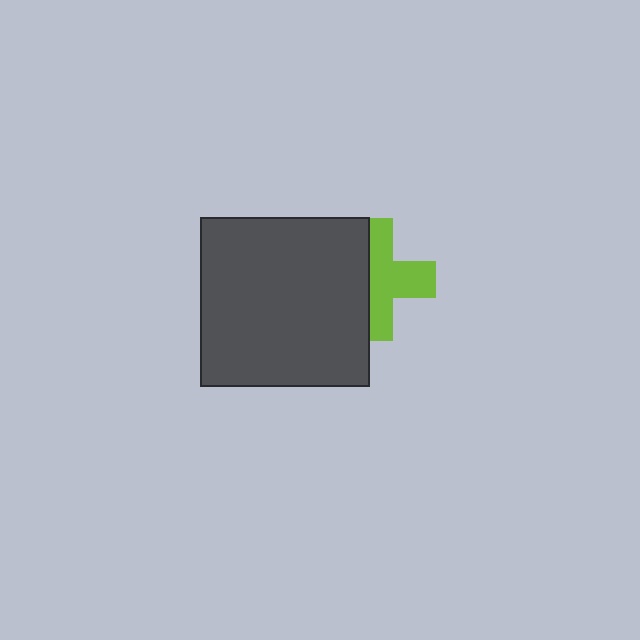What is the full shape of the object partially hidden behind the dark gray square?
The partially hidden object is a lime cross.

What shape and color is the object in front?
The object in front is a dark gray square.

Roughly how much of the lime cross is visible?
About half of it is visible (roughly 58%).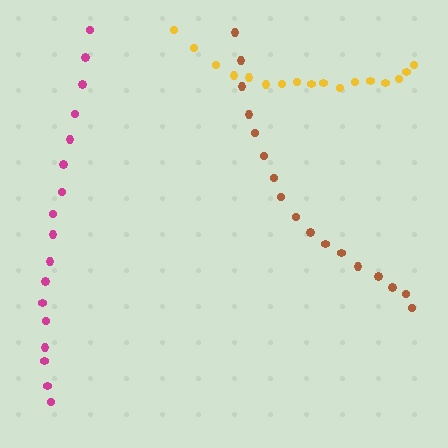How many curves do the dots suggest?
There are 3 distinct paths.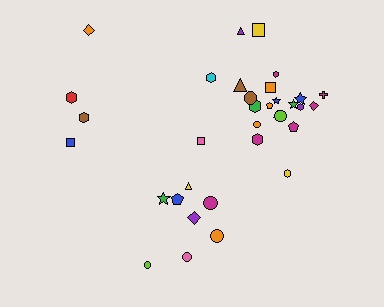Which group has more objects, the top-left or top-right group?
The top-right group.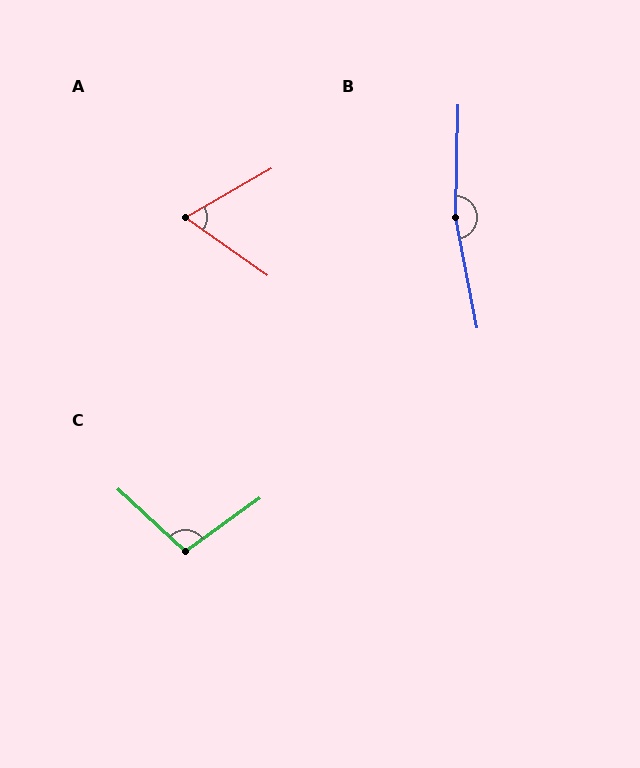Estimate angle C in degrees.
Approximately 101 degrees.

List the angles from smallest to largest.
A (64°), C (101°), B (167°).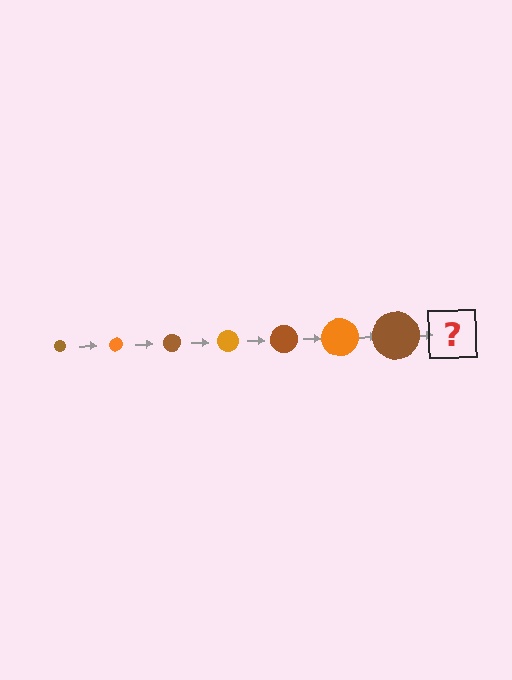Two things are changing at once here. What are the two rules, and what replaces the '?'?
The two rules are that the circle grows larger each step and the color cycles through brown and orange. The '?' should be an orange circle, larger than the previous one.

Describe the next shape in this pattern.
It should be an orange circle, larger than the previous one.